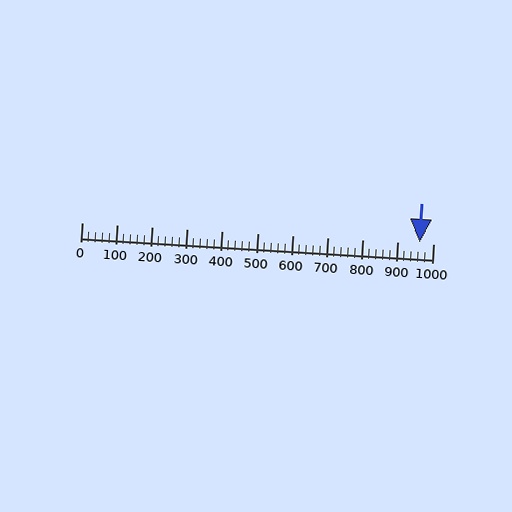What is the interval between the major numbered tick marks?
The major tick marks are spaced 100 units apart.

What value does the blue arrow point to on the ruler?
The blue arrow points to approximately 960.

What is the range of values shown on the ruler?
The ruler shows values from 0 to 1000.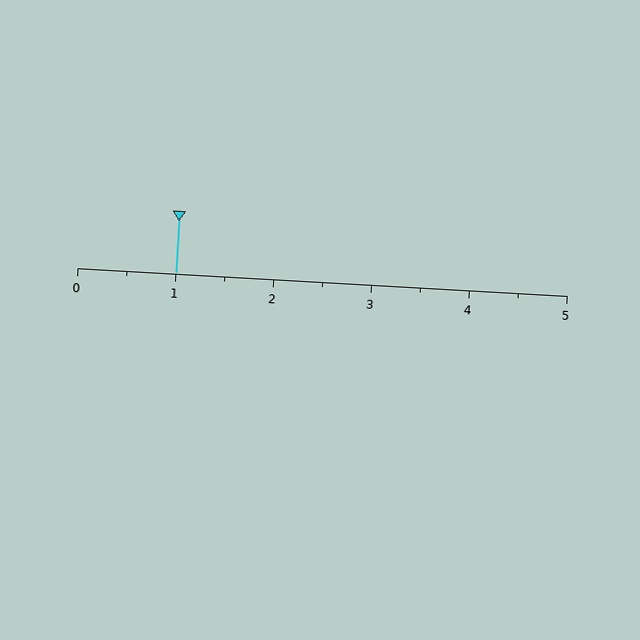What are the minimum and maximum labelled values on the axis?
The axis runs from 0 to 5.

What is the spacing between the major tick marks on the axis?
The major ticks are spaced 1 apart.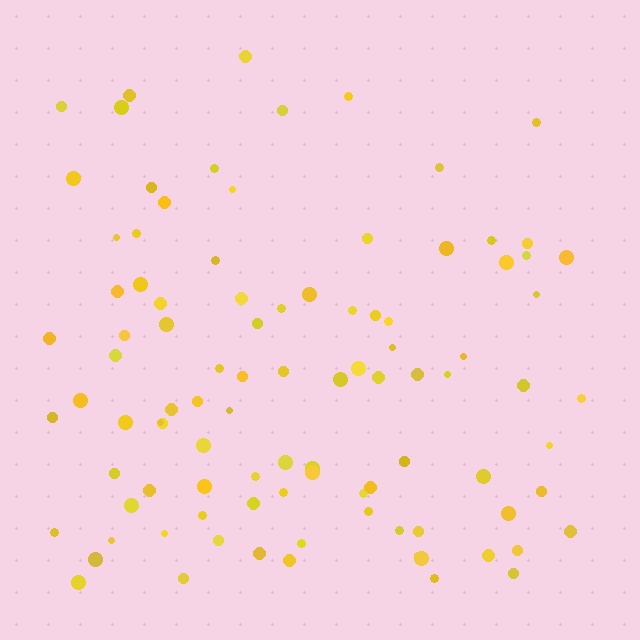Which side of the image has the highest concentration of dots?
The bottom.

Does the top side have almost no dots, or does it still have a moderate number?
Still a moderate number, just noticeably fewer than the bottom.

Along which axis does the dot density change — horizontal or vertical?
Vertical.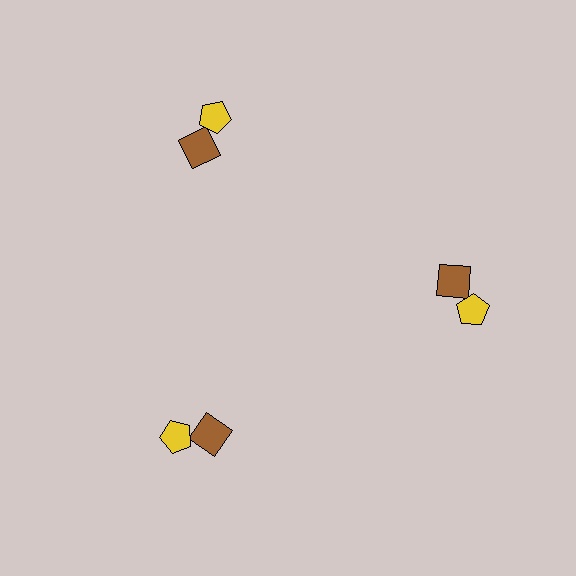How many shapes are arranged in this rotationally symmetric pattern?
There are 6 shapes, arranged in 3 groups of 2.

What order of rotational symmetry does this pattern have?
This pattern has 3-fold rotational symmetry.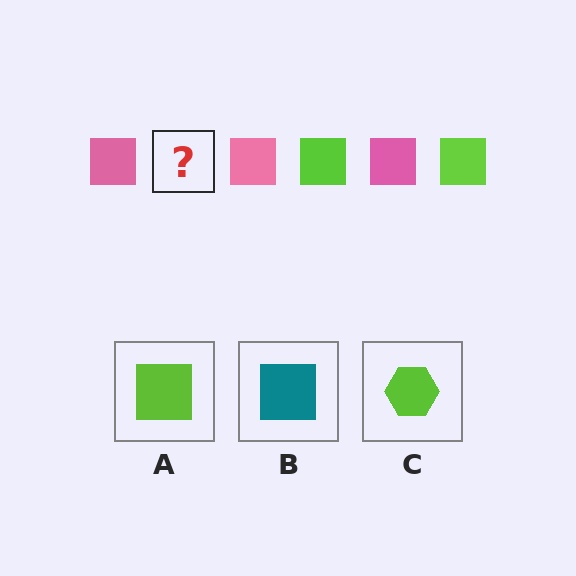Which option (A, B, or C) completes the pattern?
A.